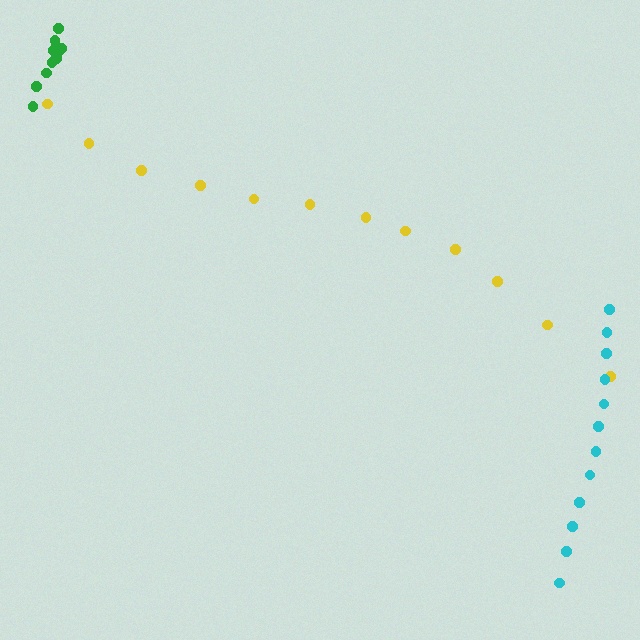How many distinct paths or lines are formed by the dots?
There are 3 distinct paths.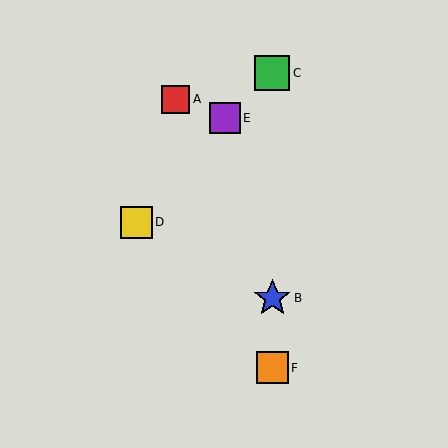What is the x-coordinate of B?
Object B is at x≈272.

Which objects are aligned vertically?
Objects B, C, F are aligned vertically.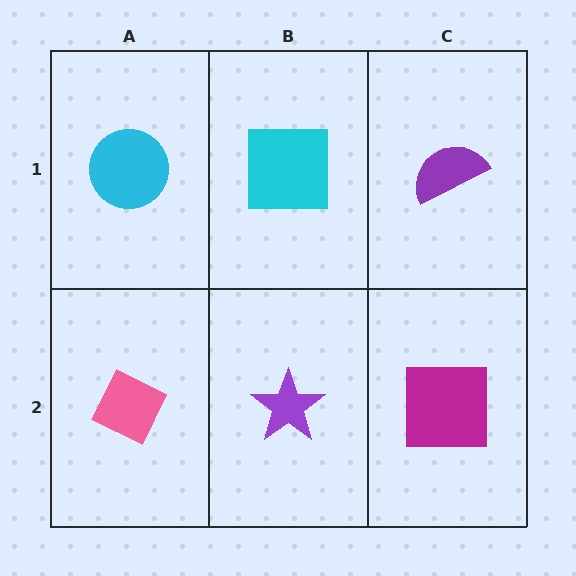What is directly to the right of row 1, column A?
A cyan square.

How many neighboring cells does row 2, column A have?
2.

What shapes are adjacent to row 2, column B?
A cyan square (row 1, column B), a pink diamond (row 2, column A), a magenta square (row 2, column C).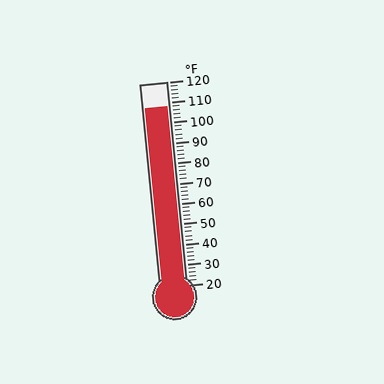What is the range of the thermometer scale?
The thermometer scale ranges from 20°F to 120°F.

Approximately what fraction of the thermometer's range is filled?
The thermometer is filled to approximately 90% of its range.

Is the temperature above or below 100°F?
The temperature is above 100°F.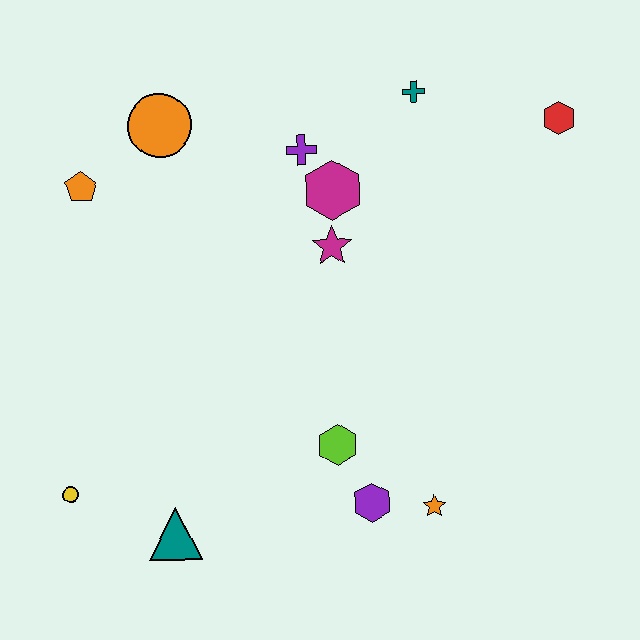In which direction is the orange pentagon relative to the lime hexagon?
The orange pentagon is above the lime hexagon.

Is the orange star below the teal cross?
Yes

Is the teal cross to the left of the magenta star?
No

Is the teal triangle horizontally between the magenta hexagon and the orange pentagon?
Yes